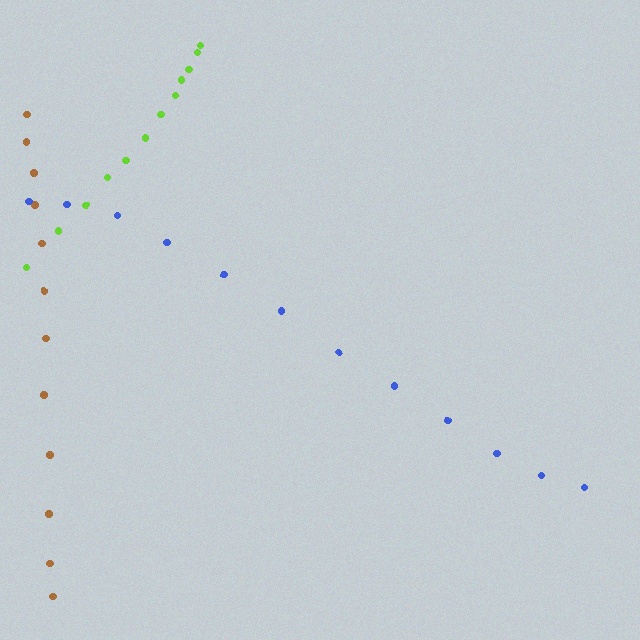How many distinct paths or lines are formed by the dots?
There are 3 distinct paths.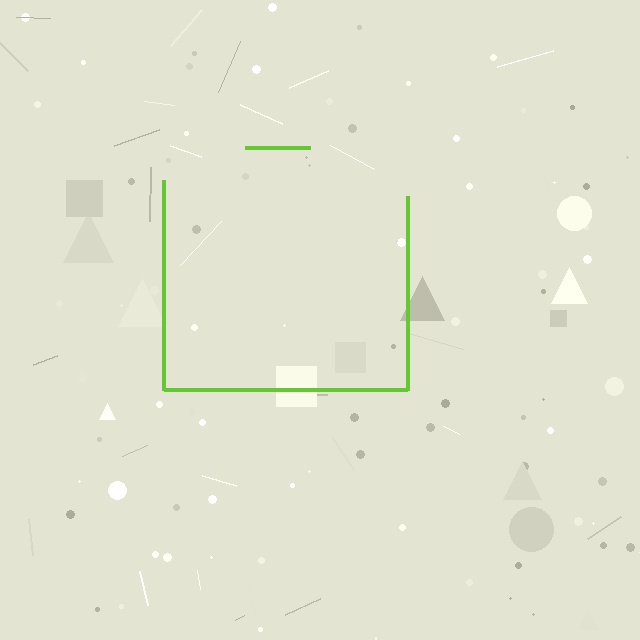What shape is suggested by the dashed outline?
The dashed outline suggests a square.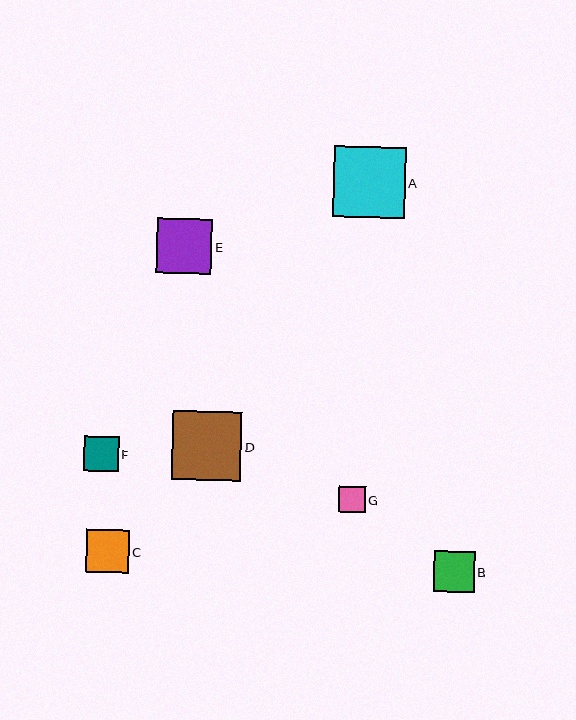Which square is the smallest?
Square G is the smallest with a size of approximately 27 pixels.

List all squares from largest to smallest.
From largest to smallest: A, D, E, C, B, F, G.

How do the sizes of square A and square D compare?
Square A and square D are approximately the same size.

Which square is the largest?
Square A is the largest with a size of approximately 71 pixels.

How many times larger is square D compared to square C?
Square D is approximately 1.6 times the size of square C.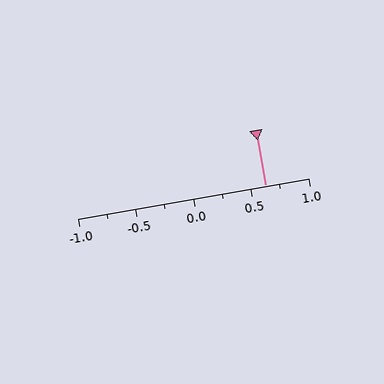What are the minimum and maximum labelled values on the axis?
The axis runs from -1.0 to 1.0.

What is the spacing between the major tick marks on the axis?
The major ticks are spaced 0.5 apart.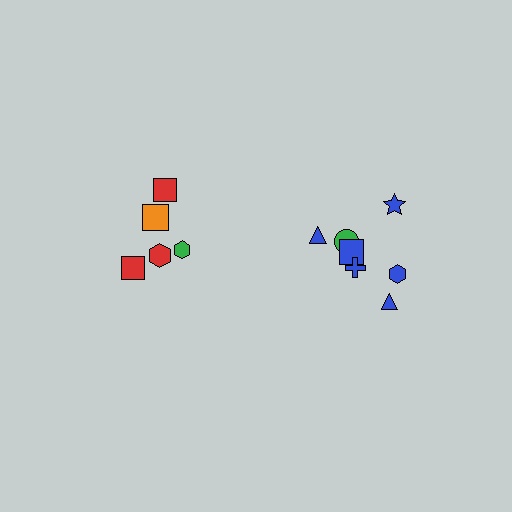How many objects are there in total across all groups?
There are 12 objects.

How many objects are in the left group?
There are 5 objects.